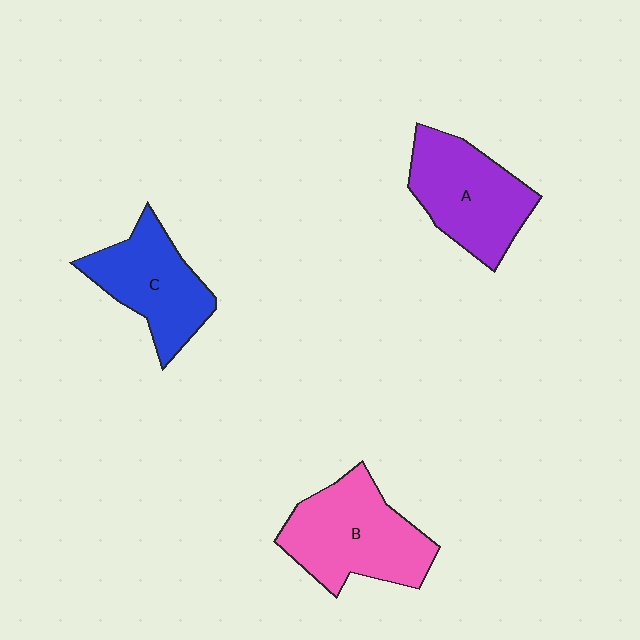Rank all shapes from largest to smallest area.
From largest to smallest: B (pink), A (purple), C (blue).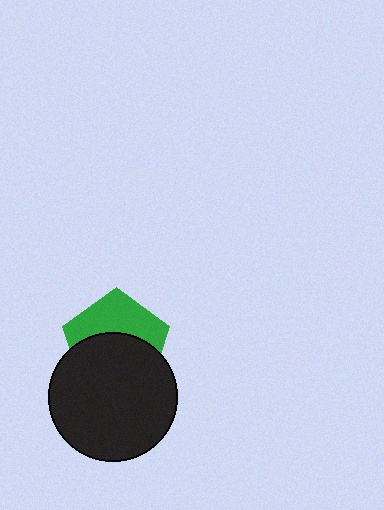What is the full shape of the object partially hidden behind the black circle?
The partially hidden object is a green pentagon.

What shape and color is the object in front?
The object in front is a black circle.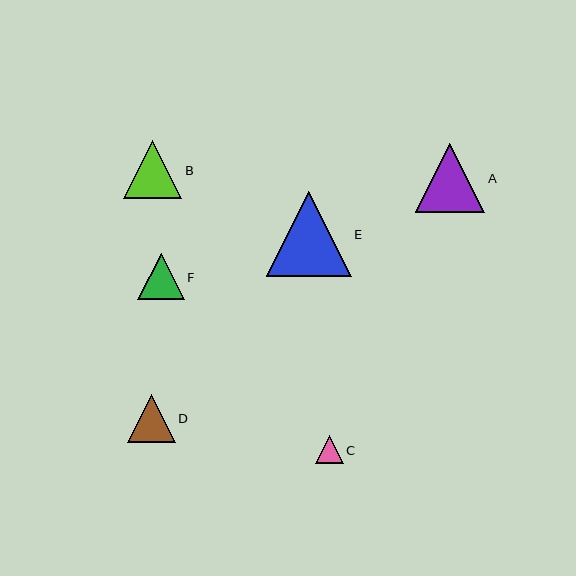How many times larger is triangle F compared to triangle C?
Triangle F is approximately 1.6 times the size of triangle C.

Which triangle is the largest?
Triangle E is the largest with a size of approximately 85 pixels.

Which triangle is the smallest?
Triangle C is the smallest with a size of approximately 28 pixels.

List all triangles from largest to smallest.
From largest to smallest: E, A, B, D, F, C.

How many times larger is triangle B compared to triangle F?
Triangle B is approximately 1.3 times the size of triangle F.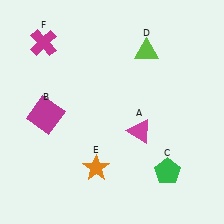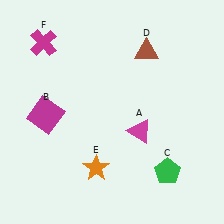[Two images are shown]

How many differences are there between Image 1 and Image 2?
There is 1 difference between the two images.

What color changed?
The triangle (D) changed from lime in Image 1 to brown in Image 2.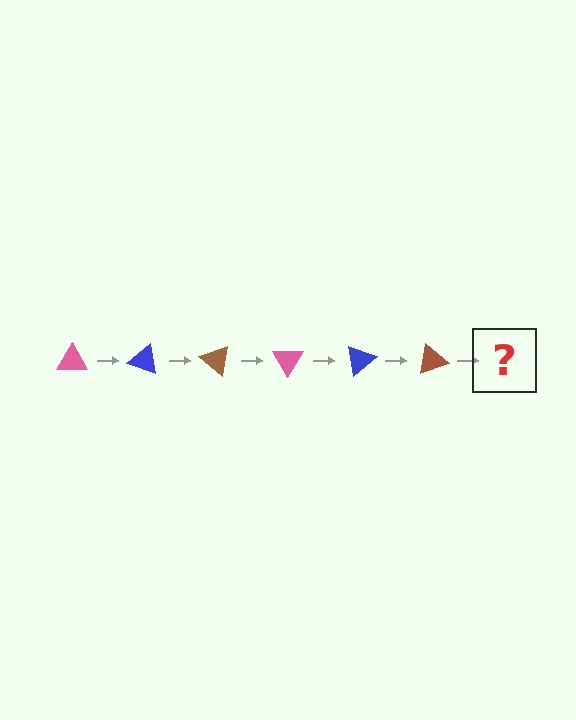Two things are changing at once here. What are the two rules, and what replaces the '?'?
The two rules are that it rotates 20 degrees each step and the color cycles through pink, blue, and brown. The '?' should be a pink triangle, rotated 120 degrees from the start.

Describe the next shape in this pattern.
It should be a pink triangle, rotated 120 degrees from the start.